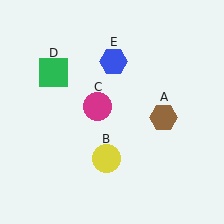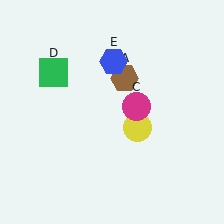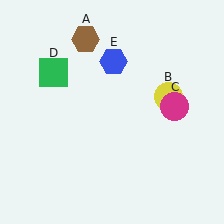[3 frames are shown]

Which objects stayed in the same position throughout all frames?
Green square (object D) and blue hexagon (object E) remained stationary.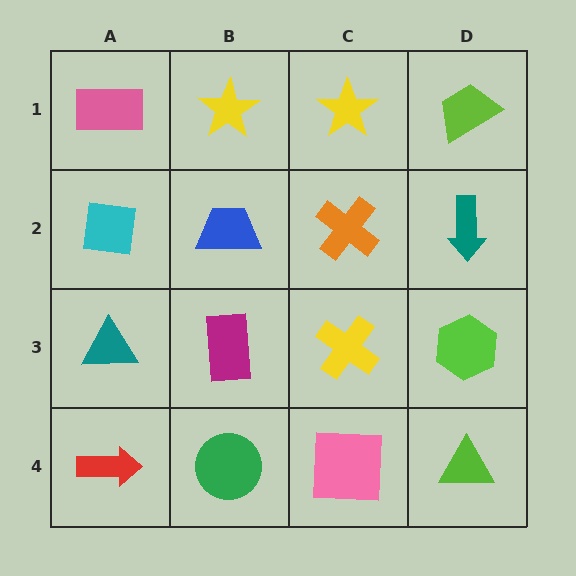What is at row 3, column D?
A lime hexagon.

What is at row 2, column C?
An orange cross.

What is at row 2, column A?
A cyan square.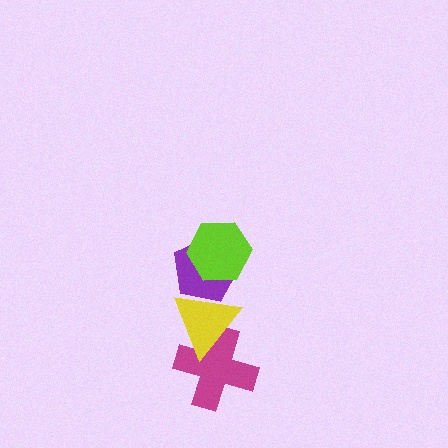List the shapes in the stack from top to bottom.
From top to bottom: the lime hexagon, the purple pentagon, the yellow triangle, the magenta cross.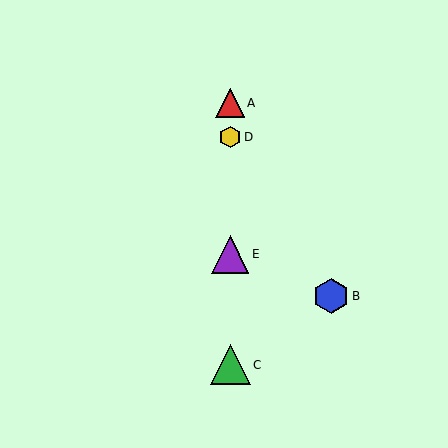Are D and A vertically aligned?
Yes, both are at x≈230.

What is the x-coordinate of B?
Object B is at x≈331.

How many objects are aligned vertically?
4 objects (A, C, D, E) are aligned vertically.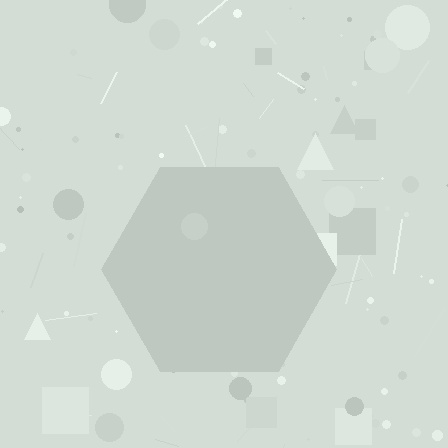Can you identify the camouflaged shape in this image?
The camouflaged shape is a hexagon.